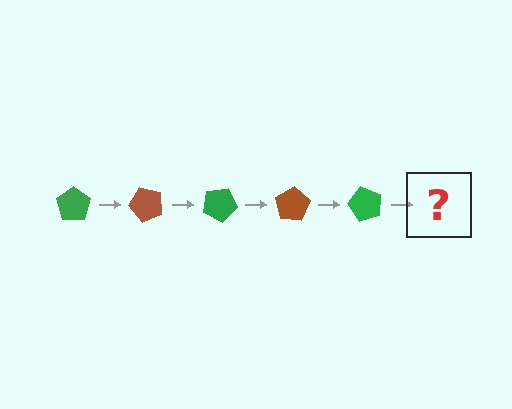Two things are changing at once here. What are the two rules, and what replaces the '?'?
The two rules are that it rotates 50 degrees each step and the color cycles through green and brown. The '?' should be a brown pentagon, rotated 250 degrees from the start.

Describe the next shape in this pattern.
It should be a brown pentagon, rotated 250 degrees from the start.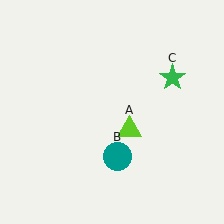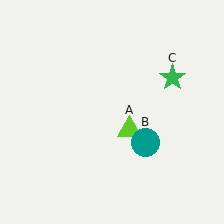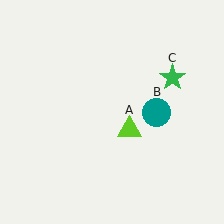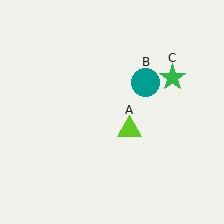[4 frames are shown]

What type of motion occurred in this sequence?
The teal circle (object B) rotated counterclockwise around the center of the scene.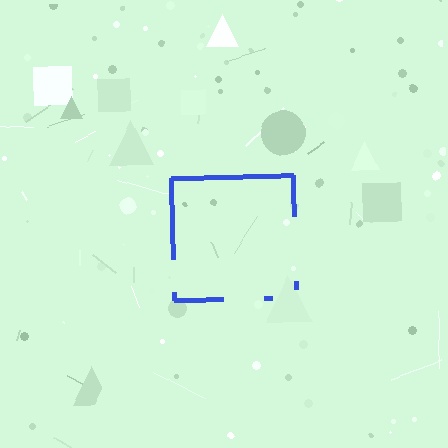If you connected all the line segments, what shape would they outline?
They would outline a square.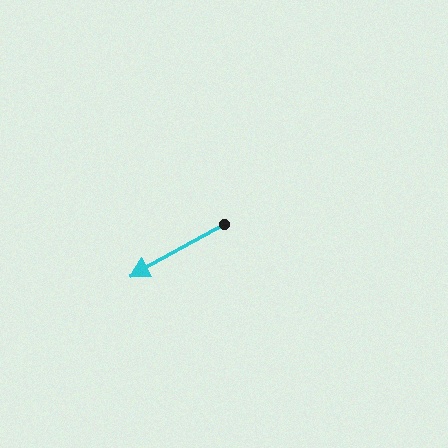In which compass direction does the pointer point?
Southwest.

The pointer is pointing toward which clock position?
Roughly 8 o'clock.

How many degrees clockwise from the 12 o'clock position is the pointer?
Approximately 241 degrees.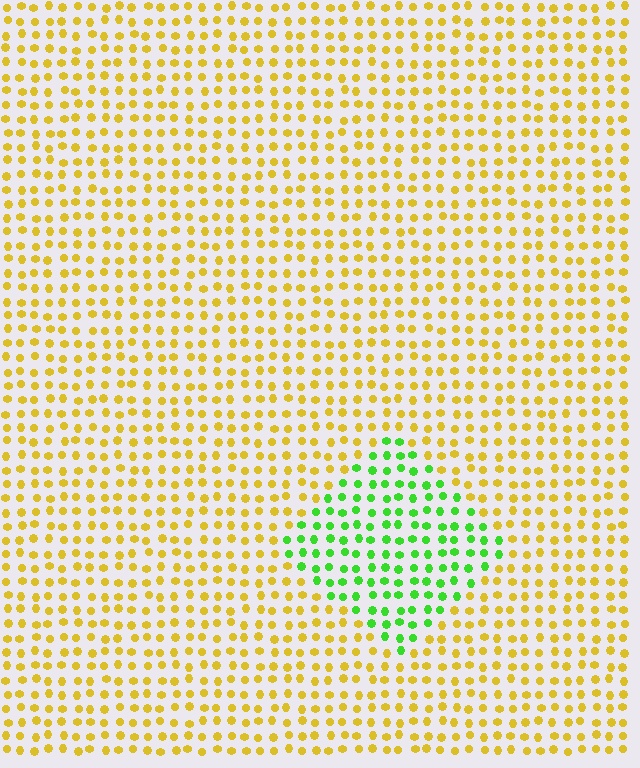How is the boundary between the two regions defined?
The boundary is defined purely by a slight shift in hue (about 65 degrees). Spacing, size, and orientation are identical on both sides.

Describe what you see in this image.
The image is filled with small yellow elements in a uniform arrangement. A diamond-shaped region is visible where the elements are tinted to a slightly different hue, forming a subtle color boundary.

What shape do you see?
I see a diamond.